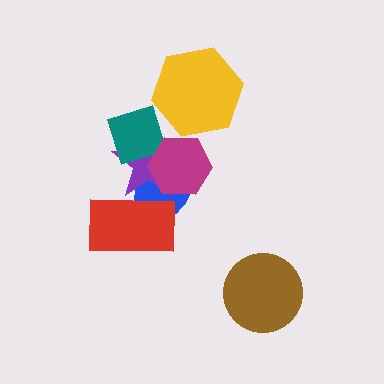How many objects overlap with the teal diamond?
3 objects overlap with the teal diamond.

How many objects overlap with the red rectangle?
2 objects overlap with the red rectangle.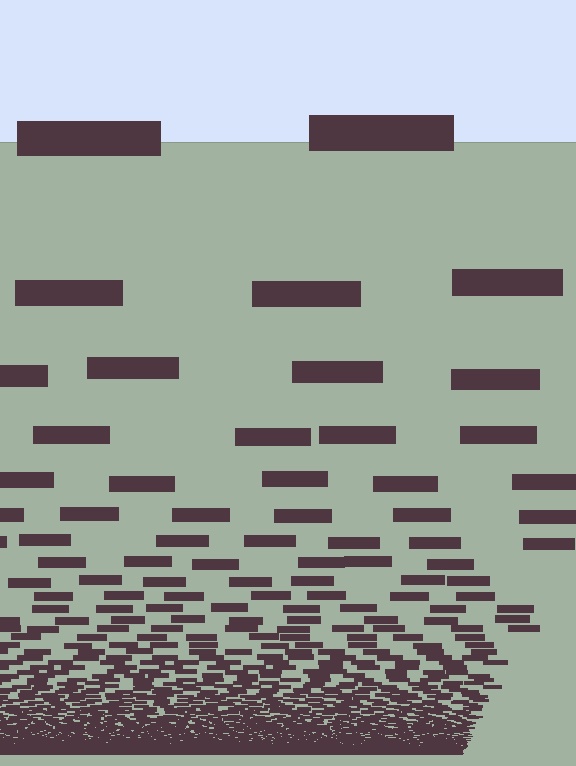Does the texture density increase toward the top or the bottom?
Density increases toward the bottom.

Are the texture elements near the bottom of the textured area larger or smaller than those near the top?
Smaller. The gradient is inverted — elements near the bottom are smaller and denser.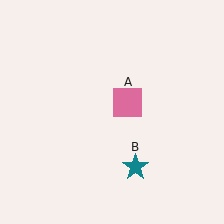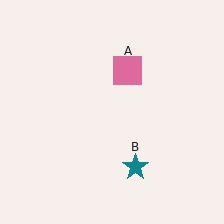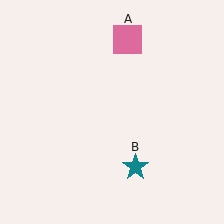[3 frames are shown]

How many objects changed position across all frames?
1 object changed position: pink square (object A).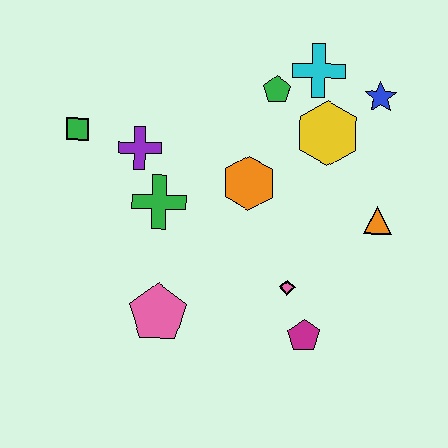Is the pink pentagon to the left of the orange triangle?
Yes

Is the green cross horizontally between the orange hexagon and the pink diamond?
No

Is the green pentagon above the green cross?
Yes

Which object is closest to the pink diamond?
The magenta pentagon is closest to the pink diamond.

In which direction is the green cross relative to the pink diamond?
The green cross is to the left of the pink diamond.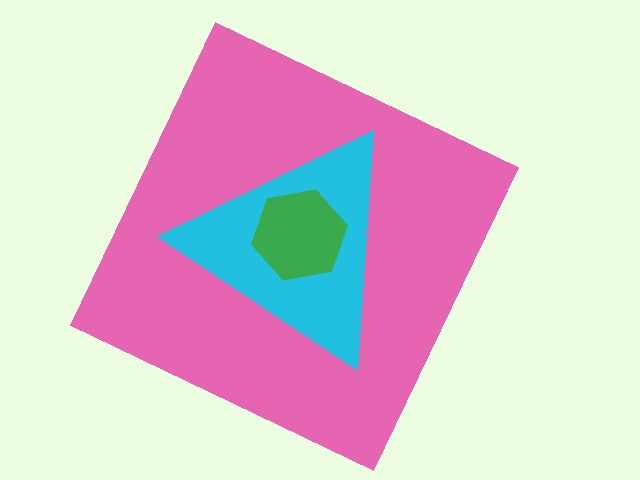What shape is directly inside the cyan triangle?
The green hexagon.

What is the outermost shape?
The pink square.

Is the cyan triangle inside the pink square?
Yes.